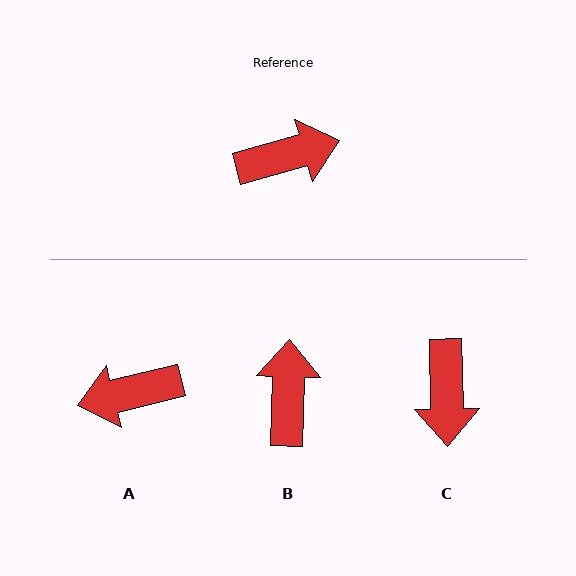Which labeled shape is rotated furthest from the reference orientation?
A, about 178 degrees away.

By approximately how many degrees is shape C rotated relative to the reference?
Approximately 104 degrees clockwise.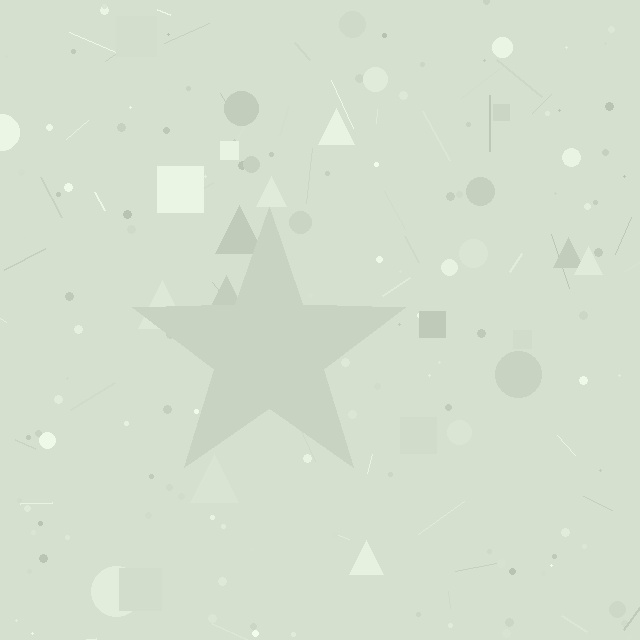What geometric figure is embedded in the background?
A star is embedded in the background.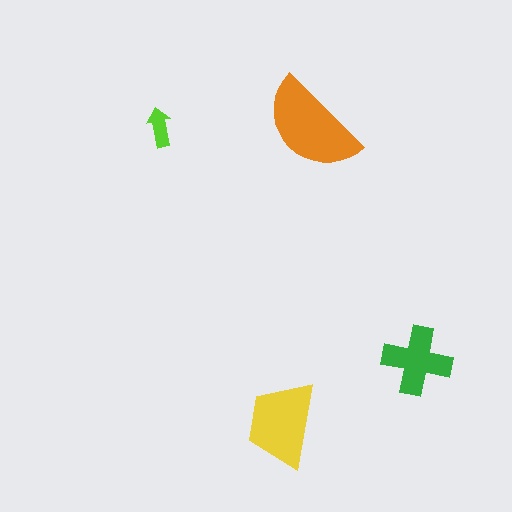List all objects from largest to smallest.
The orange semicircle, the yellow trapezoid, the green cross, the lime arrow.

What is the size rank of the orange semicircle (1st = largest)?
1st.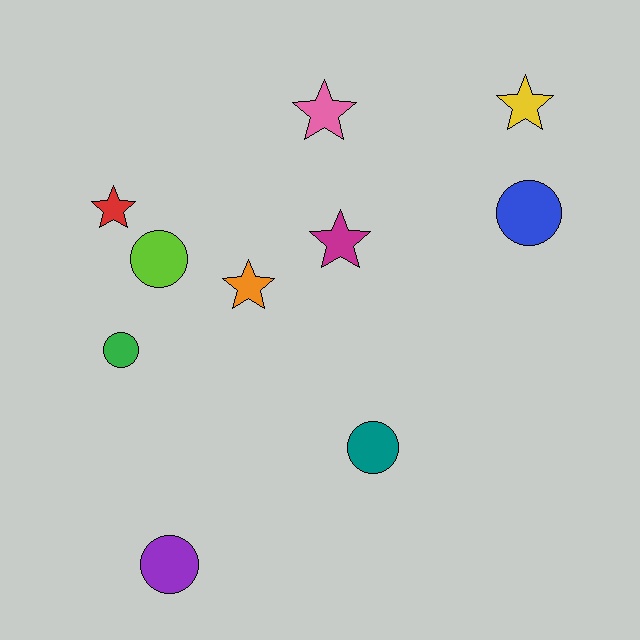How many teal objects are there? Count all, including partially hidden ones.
There is 1 teal object.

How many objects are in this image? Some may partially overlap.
There are 10 objects.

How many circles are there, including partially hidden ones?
There are 5 circles.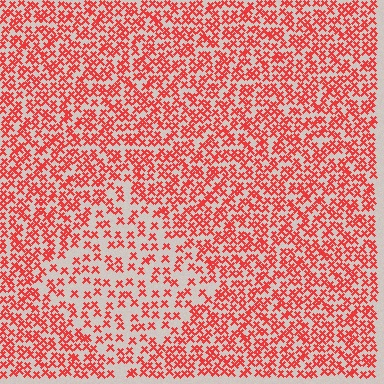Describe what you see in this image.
The image contains small red elements arranged at two different densities. A diamond-shaped region is visible where the elements are less densely packed than the surrounding area.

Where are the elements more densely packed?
The elements are more densely packed outside the diamond boundary.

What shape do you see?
I see a diamond.